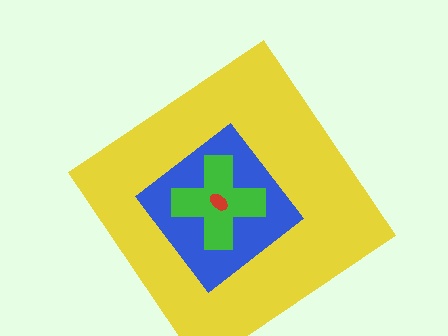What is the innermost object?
The red ellipse.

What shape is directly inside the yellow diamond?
The blue diamond.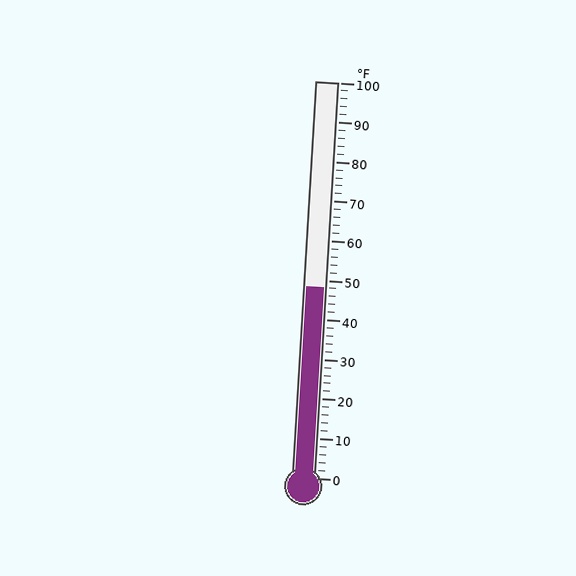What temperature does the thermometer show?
The thermometer shows approximately 48°F.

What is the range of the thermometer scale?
The thermometer scale ranges from 0°F to 100°F.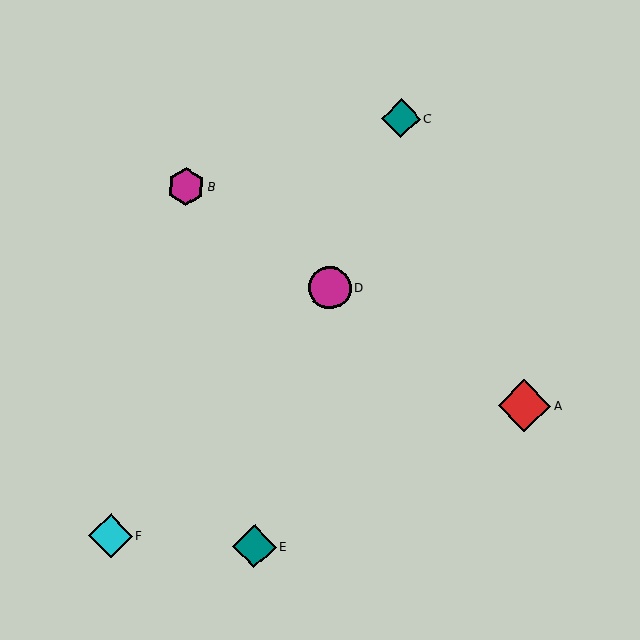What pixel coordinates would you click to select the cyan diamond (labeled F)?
Click at (110, 536) to select the cyan diamond F.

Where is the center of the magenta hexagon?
The center of the magenta hexagon is at (186, 187).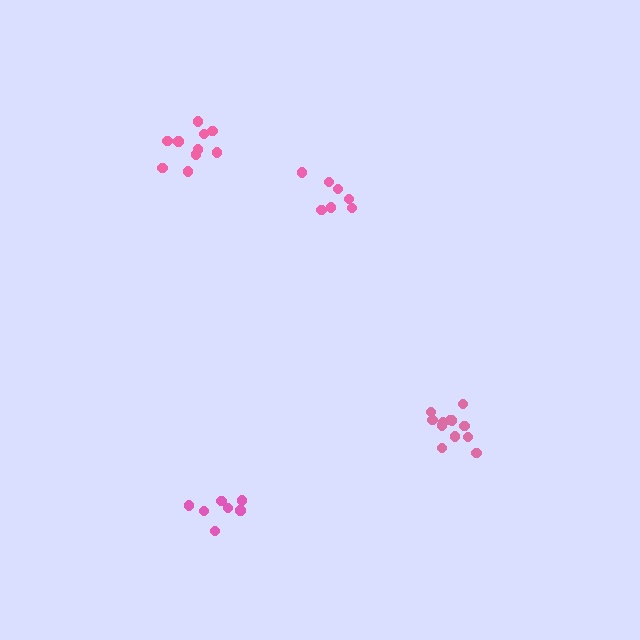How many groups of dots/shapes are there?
There are 4 groups.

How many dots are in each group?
Group 1: 10 dots, Group 2: 7 dots, Group 3: 12 dots, Group 4: 7 dots (36 total).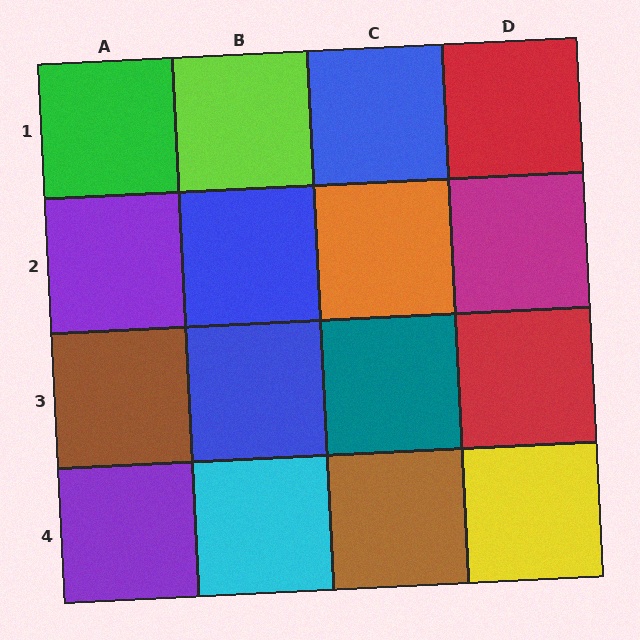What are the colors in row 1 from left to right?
Green, lime, blue, red.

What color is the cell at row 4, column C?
Brown.